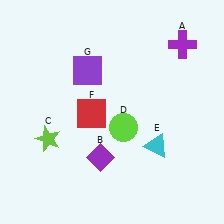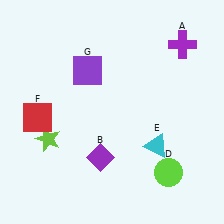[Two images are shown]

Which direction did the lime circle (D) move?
The lime circle (D) moved down.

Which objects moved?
The objects that moved are: the lime circle (D), the red square (F).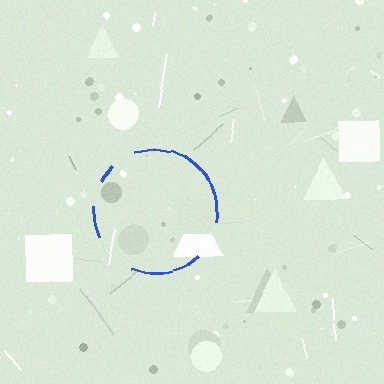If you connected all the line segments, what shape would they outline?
They would outline a circle.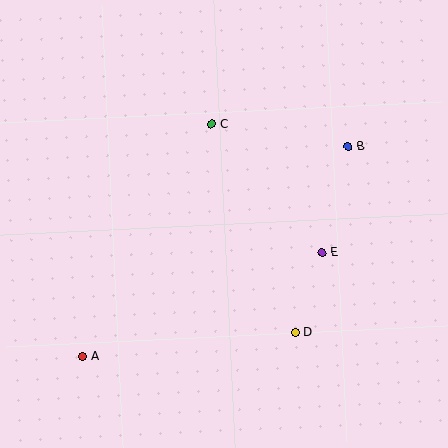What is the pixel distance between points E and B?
The distance between E and B is 109 pixels.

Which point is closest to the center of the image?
Point C at (212, 124) is closest to the center.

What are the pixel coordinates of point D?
Point D is at (295, 332).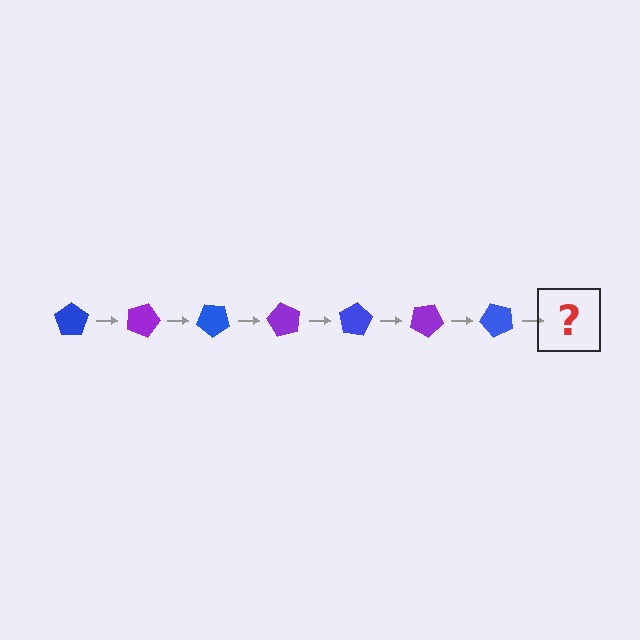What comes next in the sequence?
The next element should be a purple pentagon, rotated 140 degrees from the start.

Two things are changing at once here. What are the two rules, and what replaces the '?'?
The two rules are that it rotates 20 degrees each step and the color cycles through blue and purple. The '?' should be a purple pentagon, rotated 140 degrees from the start.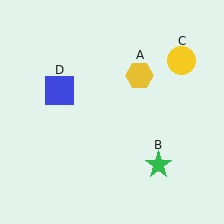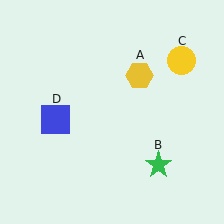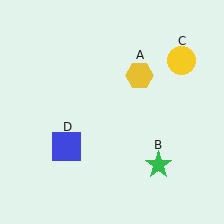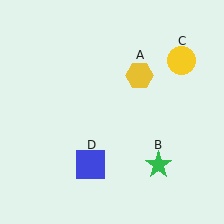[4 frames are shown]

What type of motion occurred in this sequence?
The blue square (object D) rotated counterclockwise around the center of the scene.